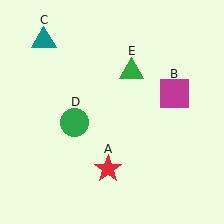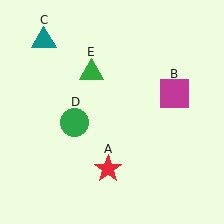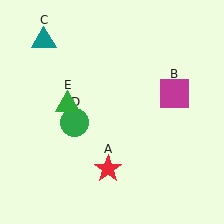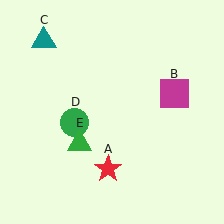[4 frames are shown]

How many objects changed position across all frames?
1 object changed position: green triangle (object E).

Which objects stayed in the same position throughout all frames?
Red star (object A) and magenta square (object B) and teal triangle (object C) and green circle (object D) remained stationary.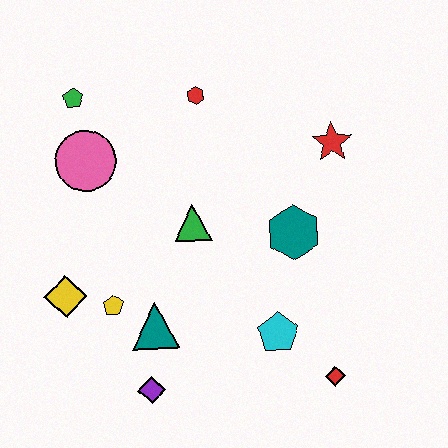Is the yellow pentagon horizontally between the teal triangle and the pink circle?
Yes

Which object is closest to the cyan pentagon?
The red diamond is closest to the cyan pentagon.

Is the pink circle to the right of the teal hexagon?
No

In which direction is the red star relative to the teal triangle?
The red star is to the right of the teal triangle.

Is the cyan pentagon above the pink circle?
No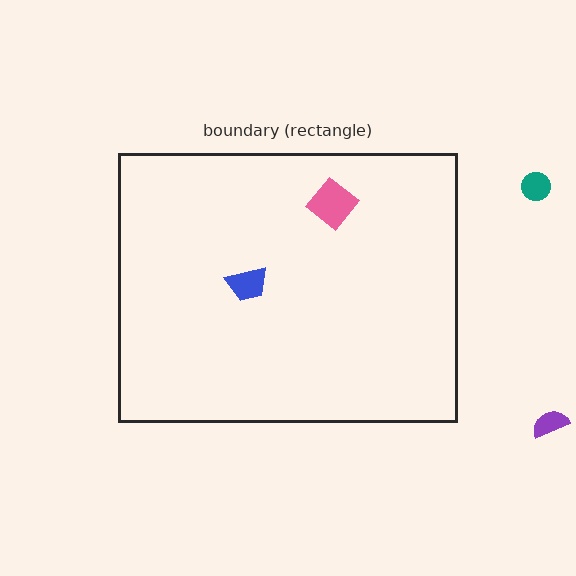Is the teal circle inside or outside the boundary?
Outside.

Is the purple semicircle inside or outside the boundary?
Outside.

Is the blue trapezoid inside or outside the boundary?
Inside.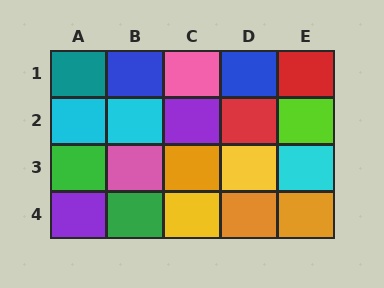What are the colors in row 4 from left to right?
Purple, green, yellow, orange, orange.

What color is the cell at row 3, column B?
Pink.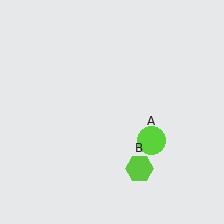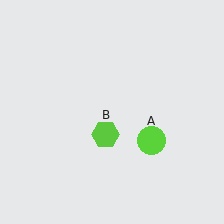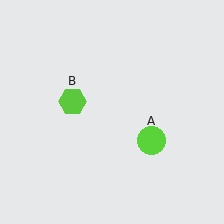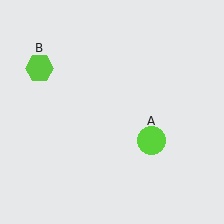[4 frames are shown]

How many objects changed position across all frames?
1 object changed position: lime hexagon (object B).